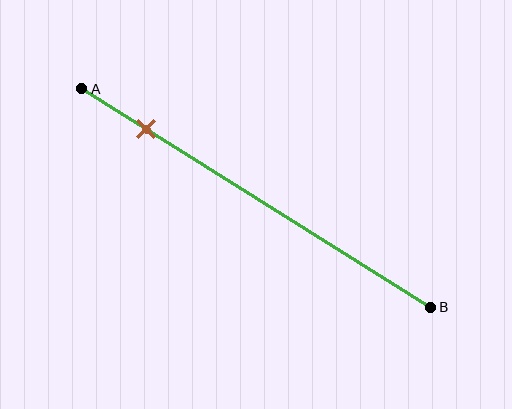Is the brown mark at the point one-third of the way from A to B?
No, the mark is at about 20% from A, not at the 33% one-third point.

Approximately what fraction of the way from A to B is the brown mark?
The brown mark is approximately 20% of the way from A to B.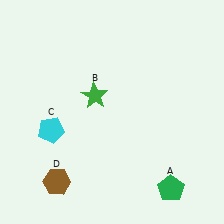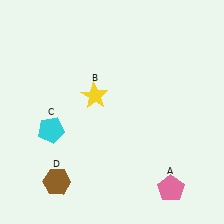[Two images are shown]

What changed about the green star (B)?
In Image 1, B is green. In Image 2, it changed to yellow.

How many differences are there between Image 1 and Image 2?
There are 2 differences between the two images.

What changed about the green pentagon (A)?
In Image 1, A is green. In Image 2, it changed to pink.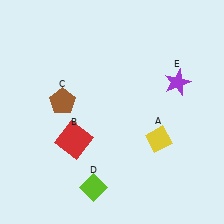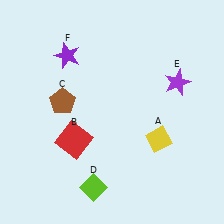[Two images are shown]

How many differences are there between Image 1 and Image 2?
There is 1 difference between the two images.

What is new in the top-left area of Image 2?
A purple star (F) was added in the top-left area of Image 2.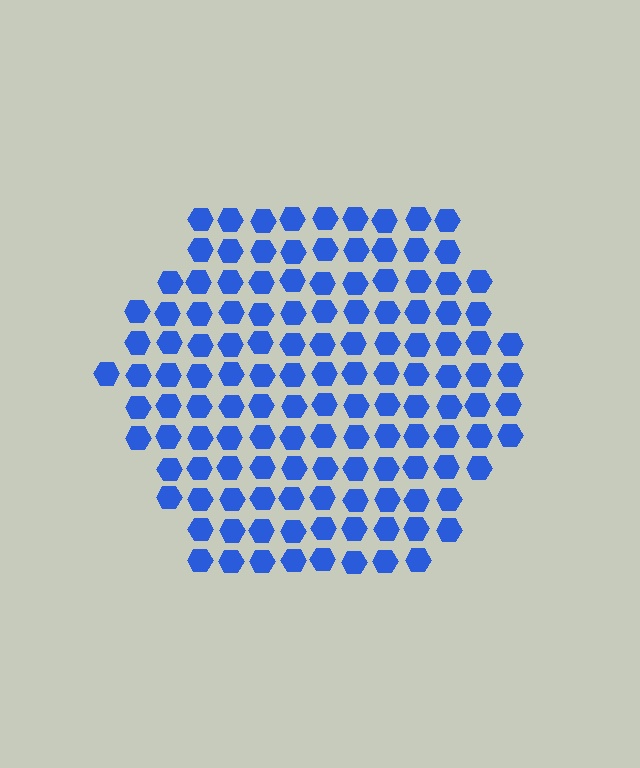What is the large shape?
The large shape is a hexagon.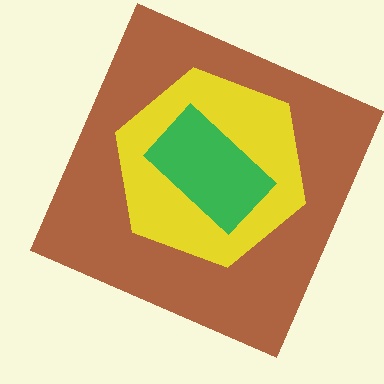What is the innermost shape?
The green rectangle.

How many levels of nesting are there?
3.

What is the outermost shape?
The brown square.